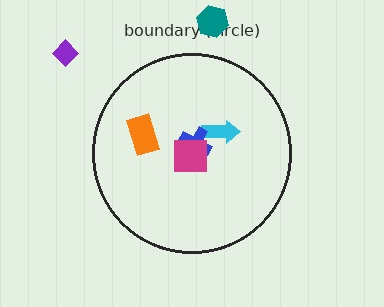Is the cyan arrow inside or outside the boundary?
Inside.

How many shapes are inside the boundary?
5 inside, 2 outside.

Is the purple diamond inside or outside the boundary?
Outside.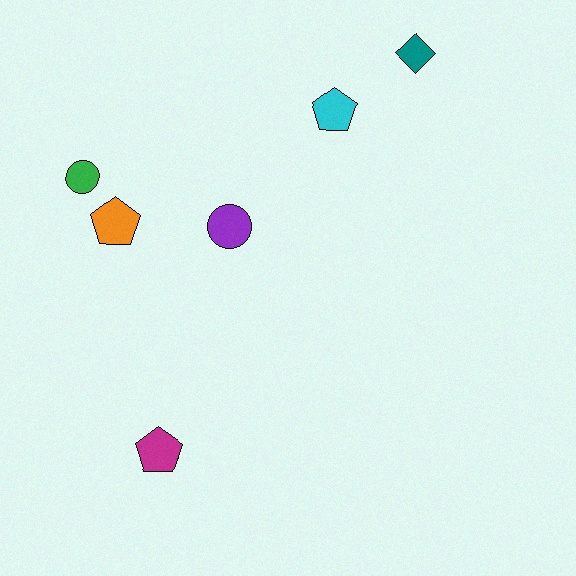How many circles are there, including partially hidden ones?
There are 2 circles.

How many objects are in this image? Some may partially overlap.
There are 6 objects.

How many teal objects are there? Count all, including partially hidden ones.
There is 1 teal object.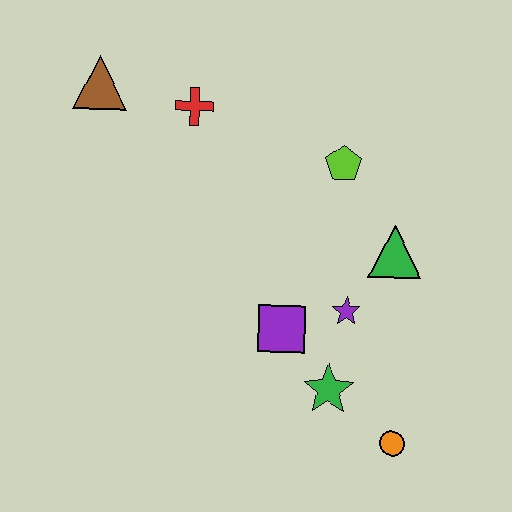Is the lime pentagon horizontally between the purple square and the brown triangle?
No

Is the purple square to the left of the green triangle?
Yes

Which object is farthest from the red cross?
The orange circle is farthest from the red cross.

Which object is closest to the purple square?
The purple star is closest to the purple square.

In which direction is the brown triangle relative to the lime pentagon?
The brown triangle is to the left of the lime pentagon.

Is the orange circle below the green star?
Yes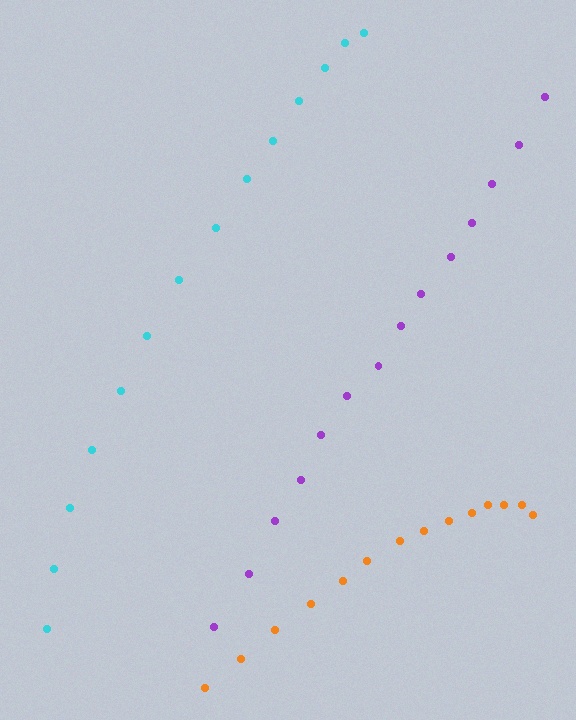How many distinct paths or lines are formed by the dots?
There are 3 distinct paths.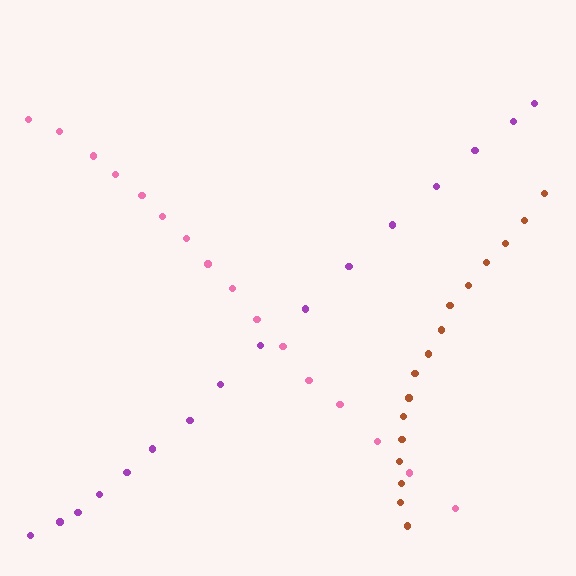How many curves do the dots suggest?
There are 3 distinct paths.